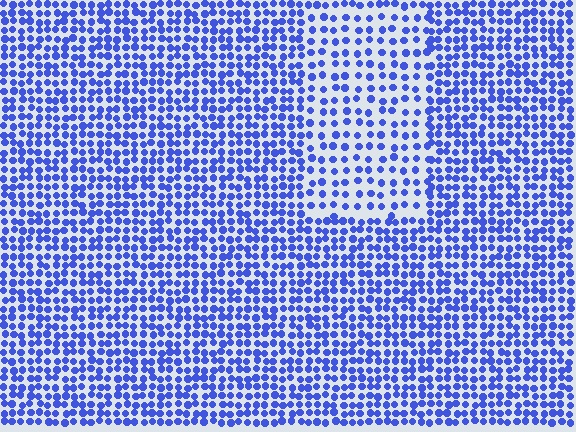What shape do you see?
I see a rectangle.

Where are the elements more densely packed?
The elements are more densely packed outside the rectangle boundary.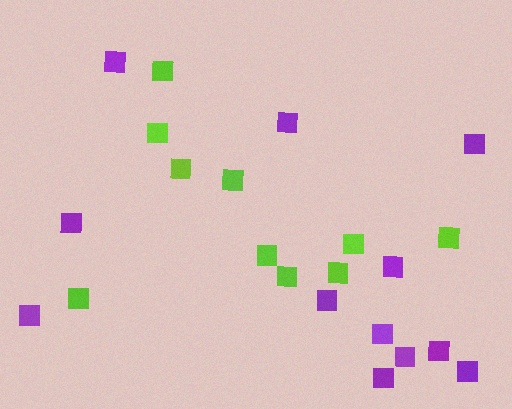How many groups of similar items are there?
There are 2 groups: one group of lime squares (10) and one group of purple squares (12).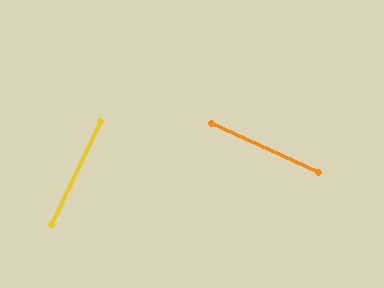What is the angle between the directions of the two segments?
Approximately 90 degrees.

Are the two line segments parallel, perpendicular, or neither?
Perpendicular — they meet at approximately 90°.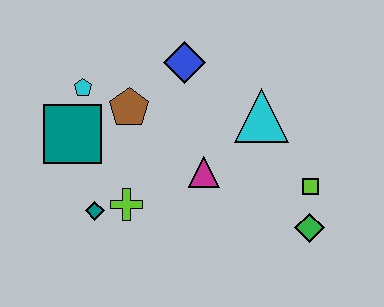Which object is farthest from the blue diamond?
The green diamond is farthest from the blue diamond.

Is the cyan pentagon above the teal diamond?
Yes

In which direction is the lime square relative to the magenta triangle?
The lime square is to the right of the magenta triangle.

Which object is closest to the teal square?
The cyan pentagon is closest to the teal square.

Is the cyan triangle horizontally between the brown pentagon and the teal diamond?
No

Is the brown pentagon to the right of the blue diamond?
No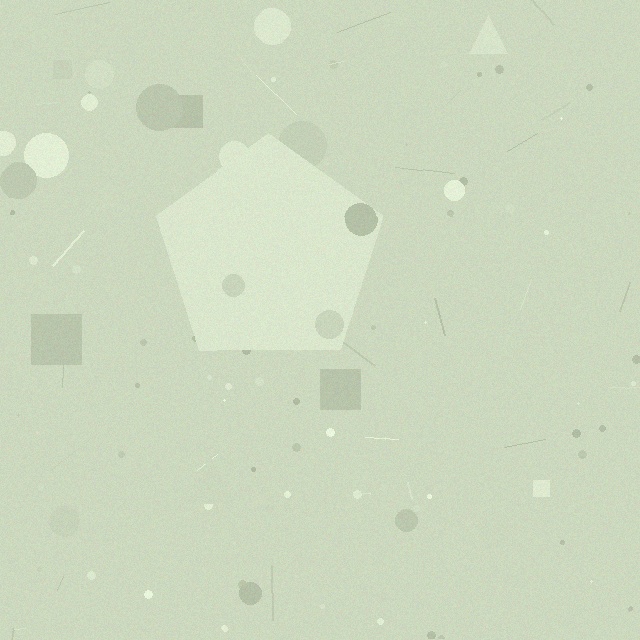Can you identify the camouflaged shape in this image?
The camouflaged shape is a pentagon.